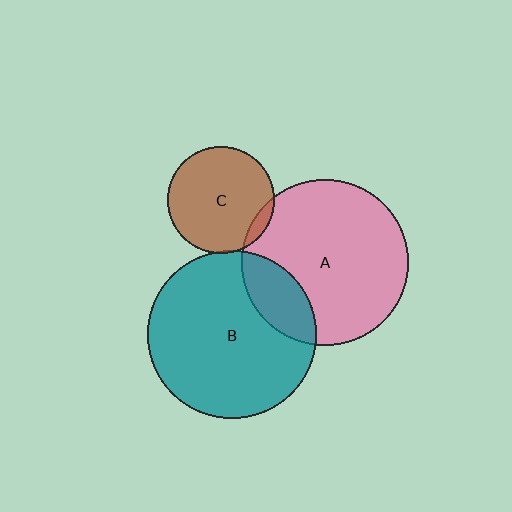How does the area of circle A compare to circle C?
Approximately 2.4 times.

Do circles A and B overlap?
Yes.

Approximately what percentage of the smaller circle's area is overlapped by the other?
Approximately 20%.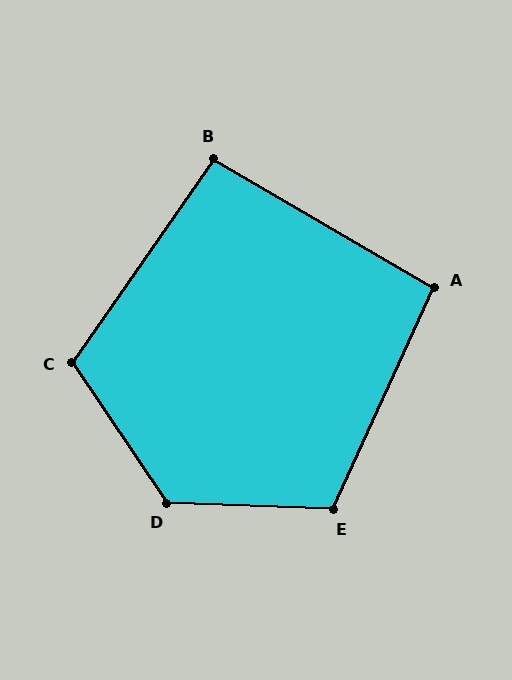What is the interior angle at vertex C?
Approximately 111 degrees (obtuse).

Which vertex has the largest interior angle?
D, at approximately 126 degrees.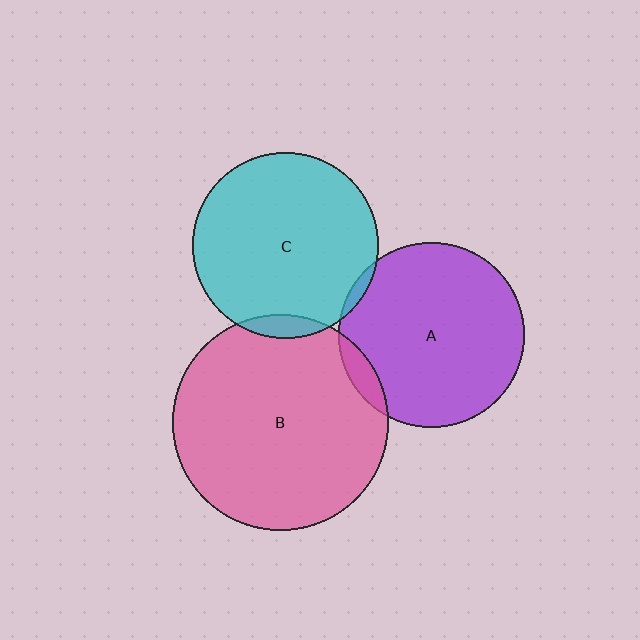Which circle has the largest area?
Circle B (pink).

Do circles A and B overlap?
Yes.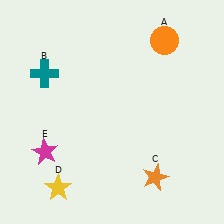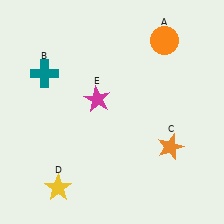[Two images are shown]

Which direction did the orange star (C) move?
The orange star (C) moved up.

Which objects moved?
The objects that moved are: the orange star (C), the magenta star (E).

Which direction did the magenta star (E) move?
The magenta star (E) moved up.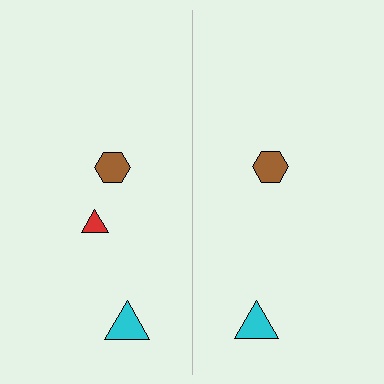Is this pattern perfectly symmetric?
No, the pattern is not perfectly symmetric. A red triangle is missing from the right side.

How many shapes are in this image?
There are 5 shapes in this image.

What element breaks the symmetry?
A red triangle is missing from the right side.